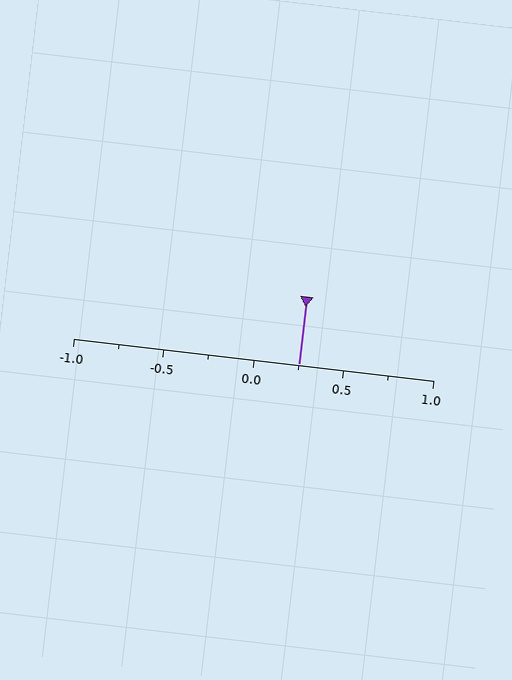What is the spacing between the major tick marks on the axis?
The major ticks are spaced 0.5 apart.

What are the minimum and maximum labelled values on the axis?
The axis runs from -1.0 to 1.0.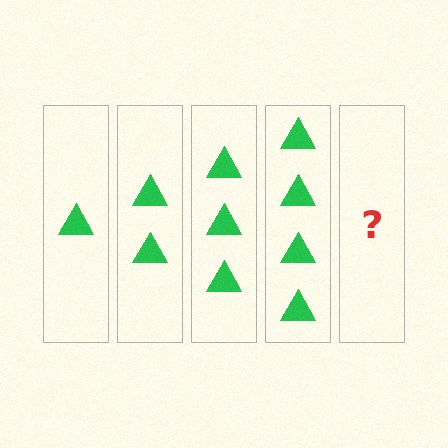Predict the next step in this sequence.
The next step is 5 triangles.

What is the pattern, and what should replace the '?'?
The pattern is that each step adds one more triangle. The '?' should be 5 triangles.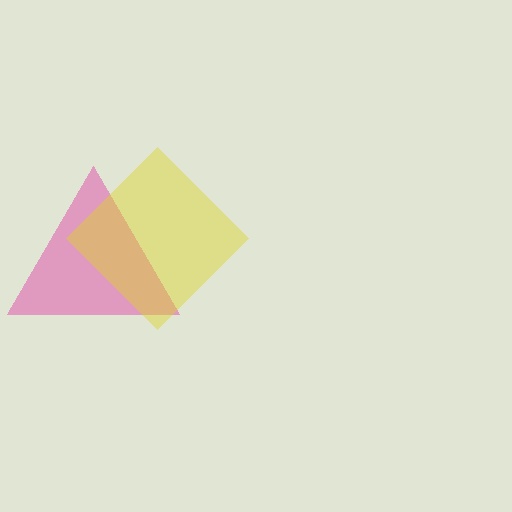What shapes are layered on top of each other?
The layered shapes are: a pink triangle, a yellow diamond.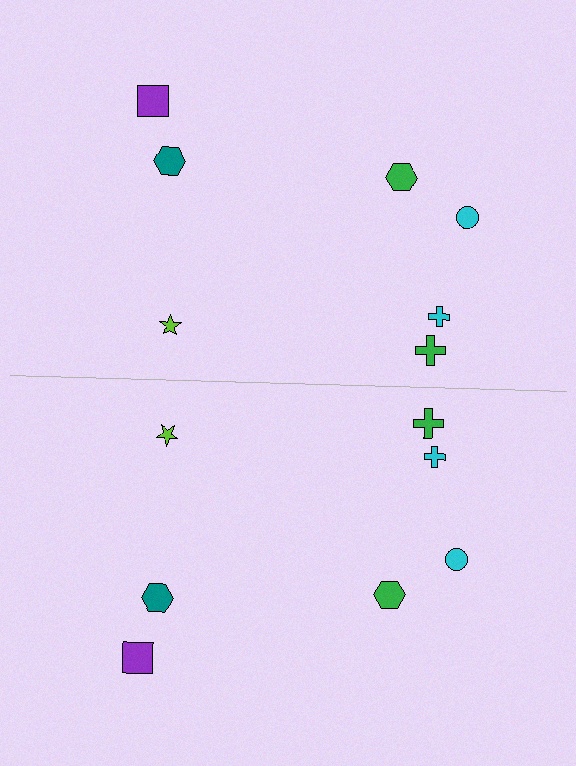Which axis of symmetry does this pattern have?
The pattern has a horizontal axis of symmetry running through the center of the image.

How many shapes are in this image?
There are 14 shapes in this image.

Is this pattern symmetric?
Yes, this pattern has bilateral (reflection) symmetry.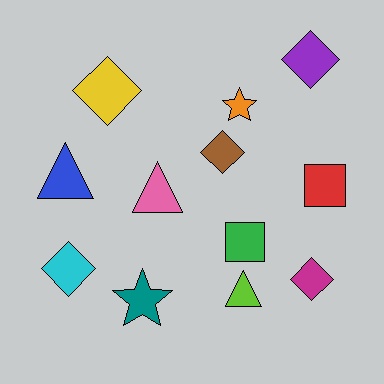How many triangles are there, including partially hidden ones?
There are 3 triangles.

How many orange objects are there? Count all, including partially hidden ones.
There is 1 orange object.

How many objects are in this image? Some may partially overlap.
There are 12 objects.